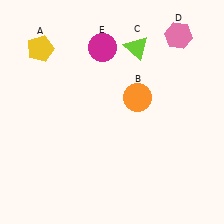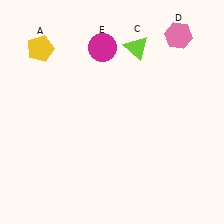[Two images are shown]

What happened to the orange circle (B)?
The orange circle (B) was removed in Image 2. It was in the top-right area of Image 1.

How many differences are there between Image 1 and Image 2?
There is 1 difference between the two images.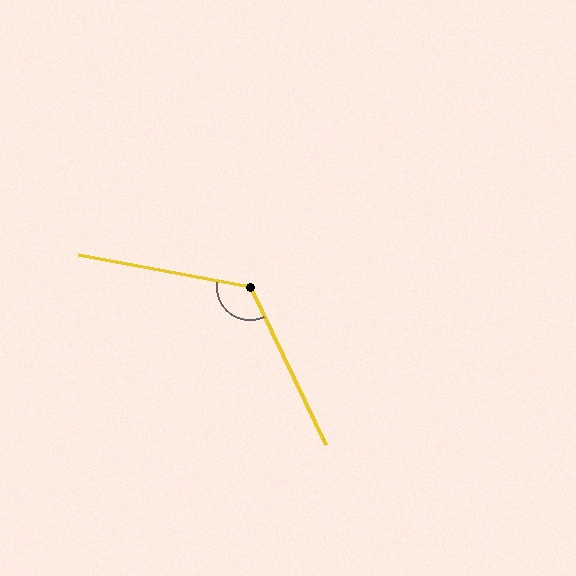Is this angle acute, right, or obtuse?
It is obtuse.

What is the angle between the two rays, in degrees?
Approximately 126 degrees.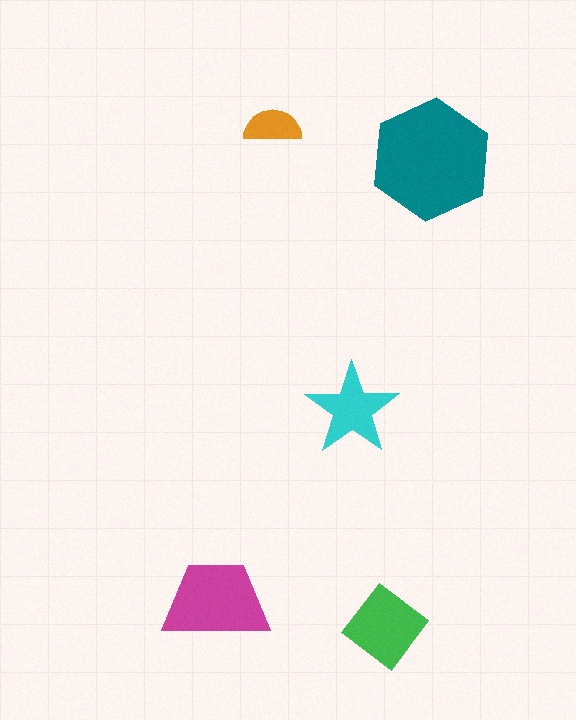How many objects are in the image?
There are 5 objects in the image.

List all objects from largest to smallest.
The teal hexagon, the magenta trapezoid, the green diamond, the cyan star, the orange semicircle.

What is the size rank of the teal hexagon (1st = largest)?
1st.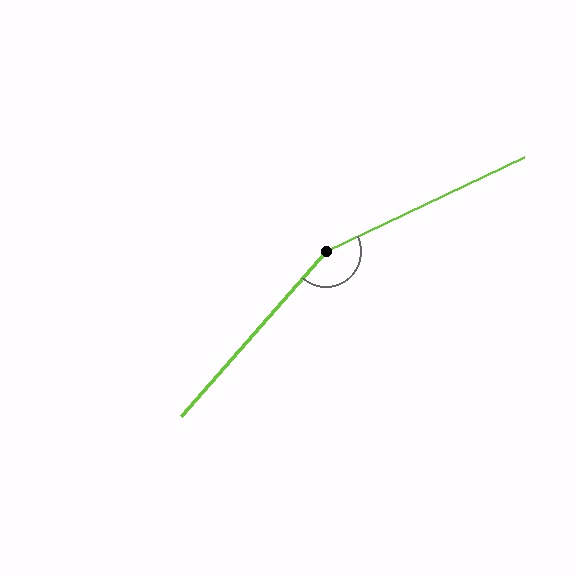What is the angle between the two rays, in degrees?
Approximately 156 degrees.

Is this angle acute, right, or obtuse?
It is obtuse.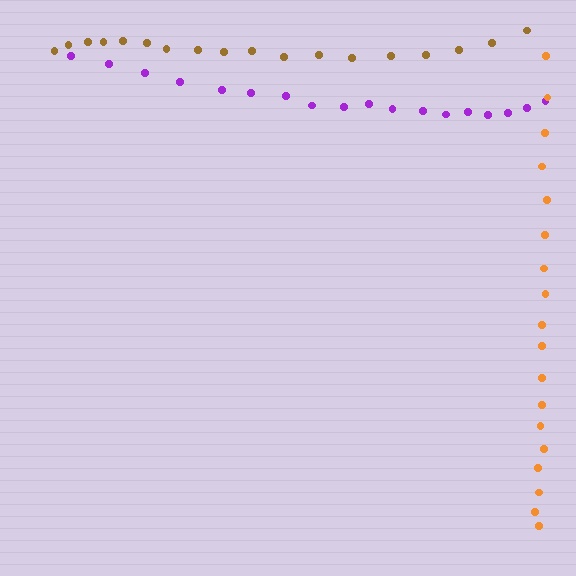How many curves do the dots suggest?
There are 3 distinct paths.